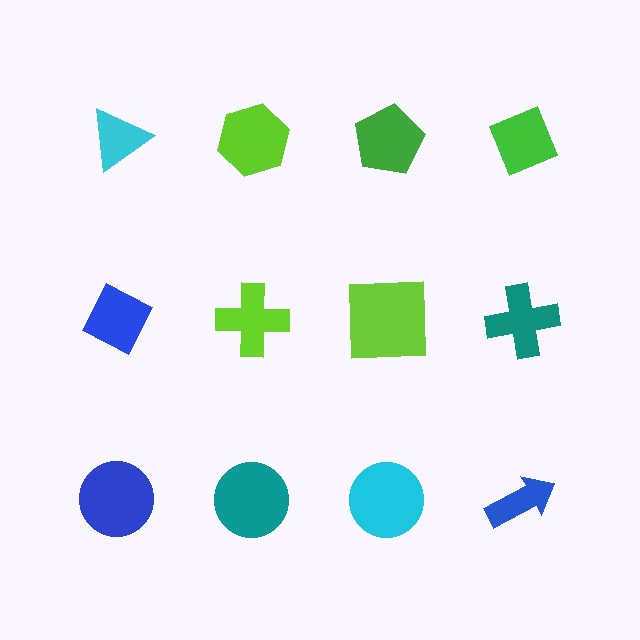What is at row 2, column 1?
A blue diamond.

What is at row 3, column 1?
A blue circle.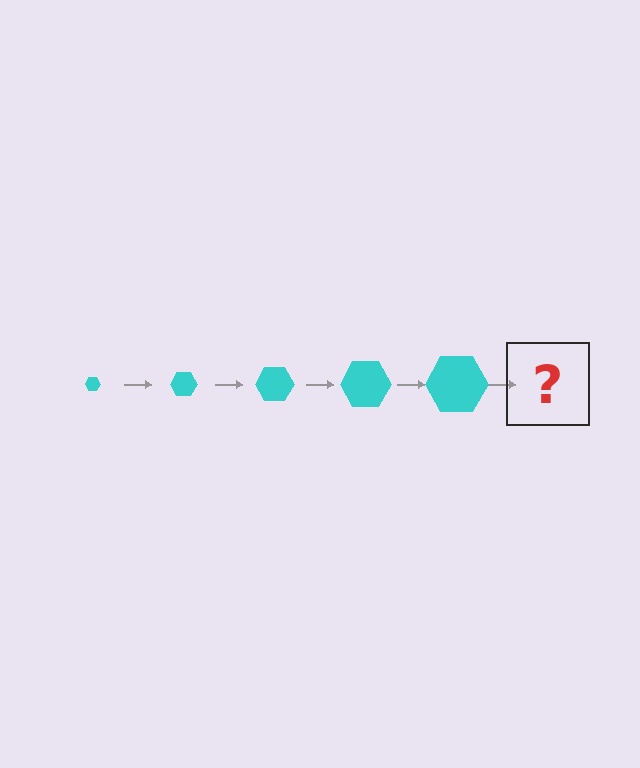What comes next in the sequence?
The next element should be a cyan hexagon, larger than the previous one.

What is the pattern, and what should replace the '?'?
The pattern is that the hexagon gets progressively larger each step. The '?' should be a cyan hexagon, larger than the previous one.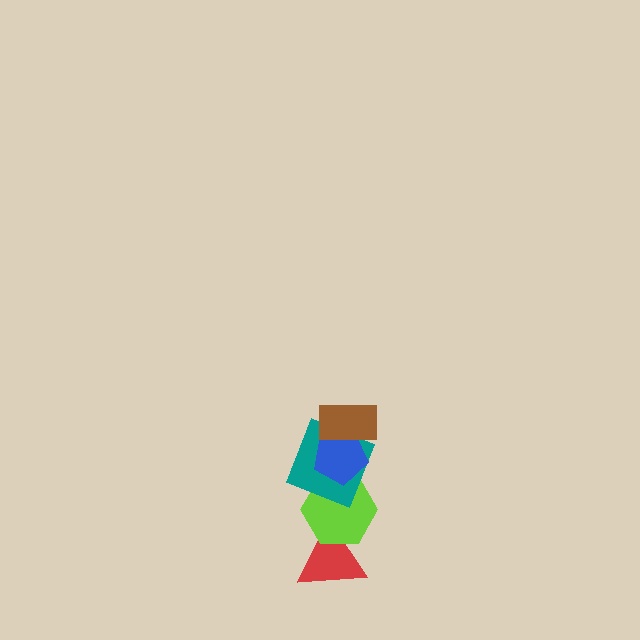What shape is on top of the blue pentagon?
The brown rectangle is on top of the blue pentagon.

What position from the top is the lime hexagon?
The lime hexagon is 4th from the top.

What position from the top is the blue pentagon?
The blue pentagon is 2nd from the top.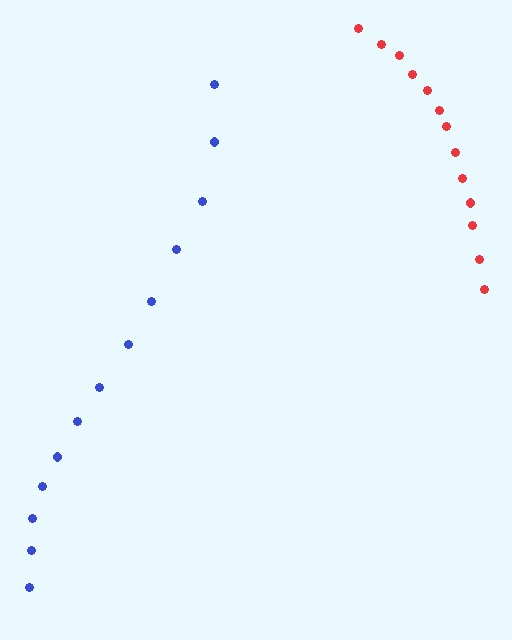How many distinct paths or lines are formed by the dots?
There are 2 distinct paths.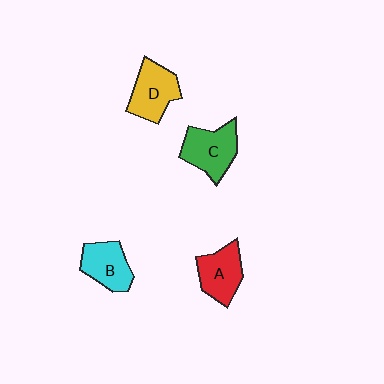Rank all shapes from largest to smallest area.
From largest to smallest: C (green), D (yellow), A (red), B (cyan).